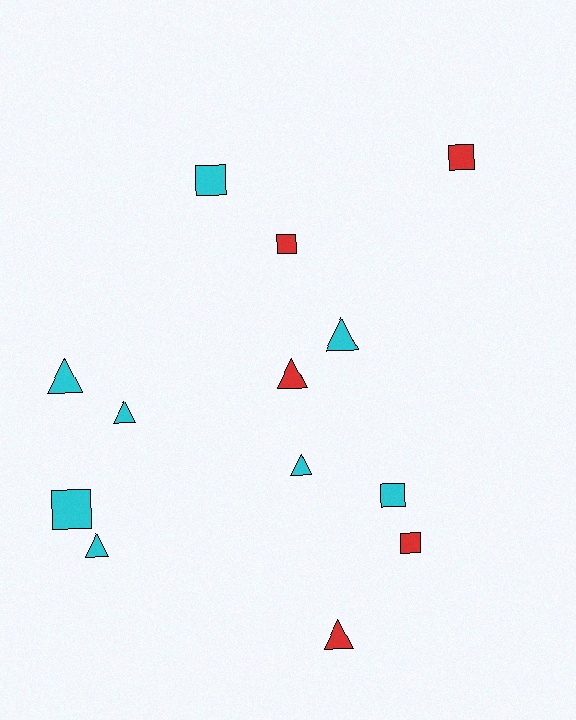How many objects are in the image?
There are 13 objects.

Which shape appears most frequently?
Triangle, with 7 objects.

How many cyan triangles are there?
There are 5 cyan triangles.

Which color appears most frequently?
Cyan, with 8 objects.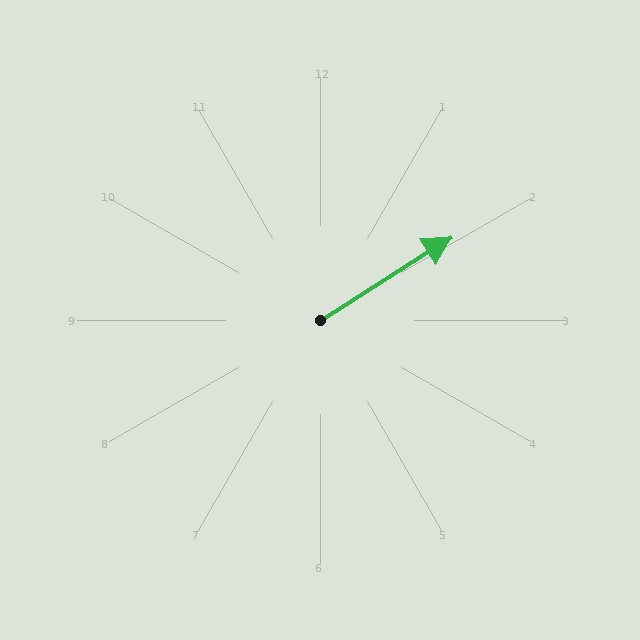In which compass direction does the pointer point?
Northeast.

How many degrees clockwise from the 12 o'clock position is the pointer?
Approximately 58 degrees.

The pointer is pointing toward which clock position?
Roughly 2 o'clock.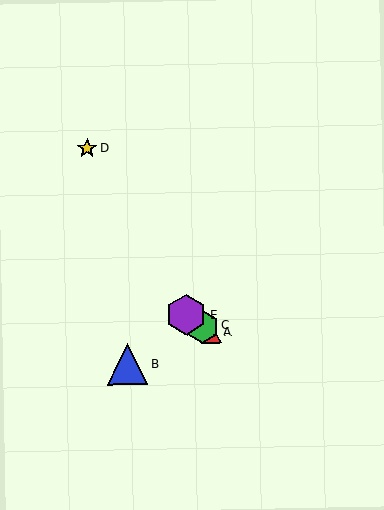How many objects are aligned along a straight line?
3 objects (A, C, E) are aligned along a straight line.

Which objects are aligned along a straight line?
Objects A, C, E are aligned along a straight line.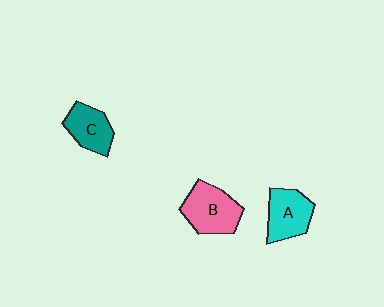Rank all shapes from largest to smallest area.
From largest to smallest: B (pink), A (cyan), C (teal).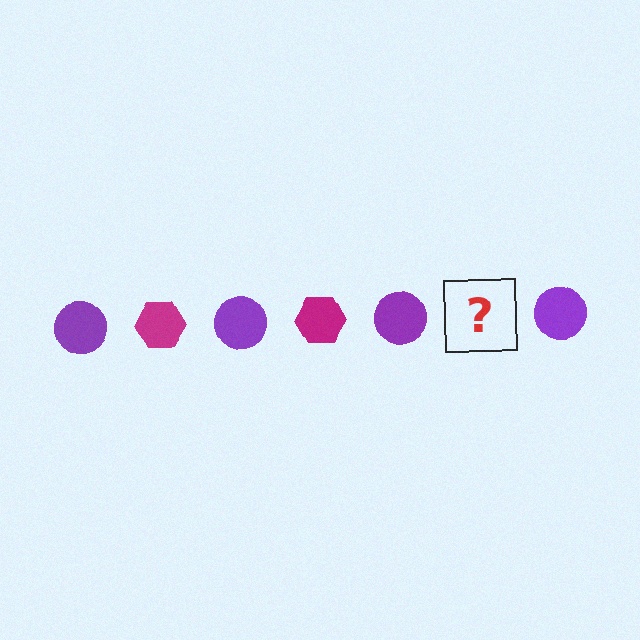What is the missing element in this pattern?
The missing element is a magenta hexagon.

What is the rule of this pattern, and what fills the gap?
The rule is that the pattern alternates between purple circle and magenta hexagon. The gap should be filled with a magenta hexagon.